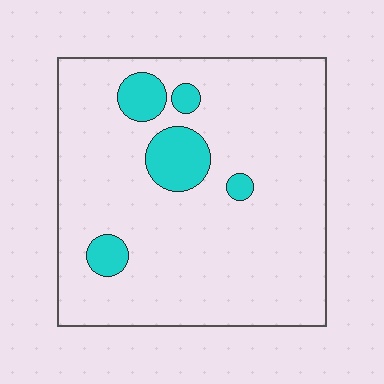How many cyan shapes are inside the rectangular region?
5.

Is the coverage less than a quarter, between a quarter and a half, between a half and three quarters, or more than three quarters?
Less than a quarter.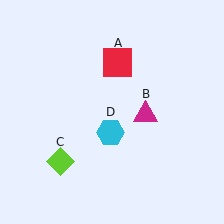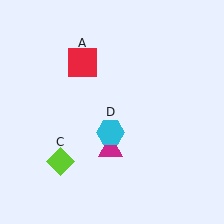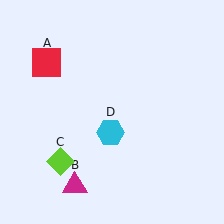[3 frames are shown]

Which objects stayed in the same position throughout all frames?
Lime diamond (object C) and cyan hexagon (object D) remained stationary.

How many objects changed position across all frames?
2 objects changed position: red square (object A), magenta triangle (object B).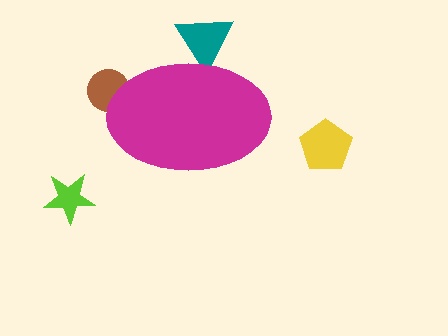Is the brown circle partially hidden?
Yes, the brown circle is partially hidden behind the magenta ellipse.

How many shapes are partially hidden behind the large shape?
2 shapes are partially hidden.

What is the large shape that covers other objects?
A magenta ellipse.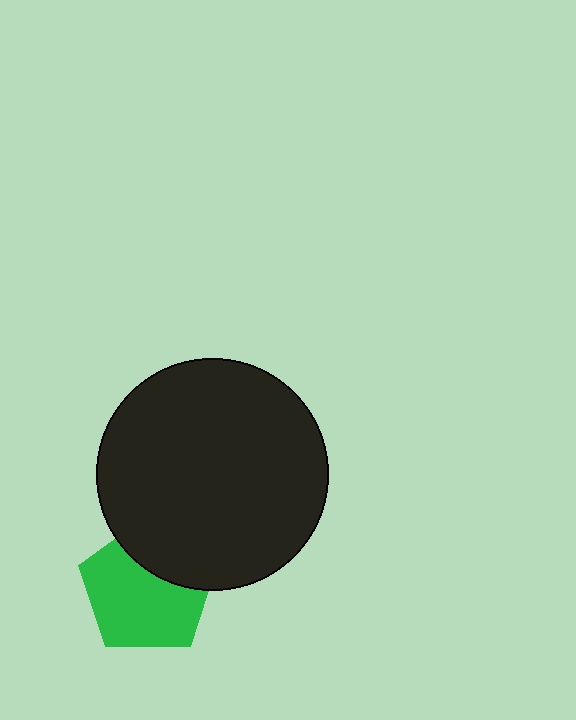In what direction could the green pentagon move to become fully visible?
The green pentagon could move down. That would shift it out from behind the black circle entirely.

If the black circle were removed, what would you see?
You would see the complete green pentagon.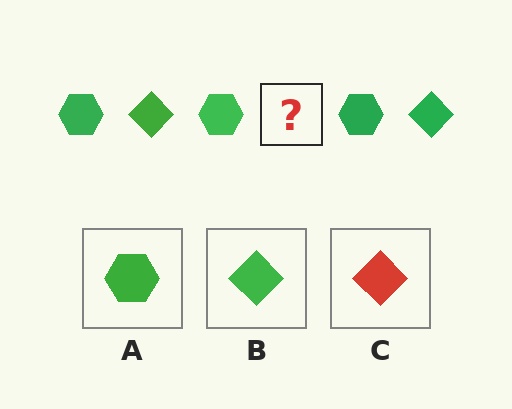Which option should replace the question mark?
Option B.